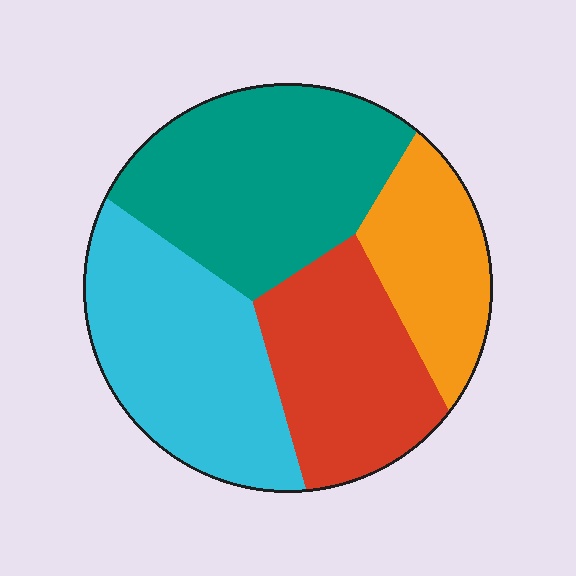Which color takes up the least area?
Orange, at roughly 15%.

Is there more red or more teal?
Teal.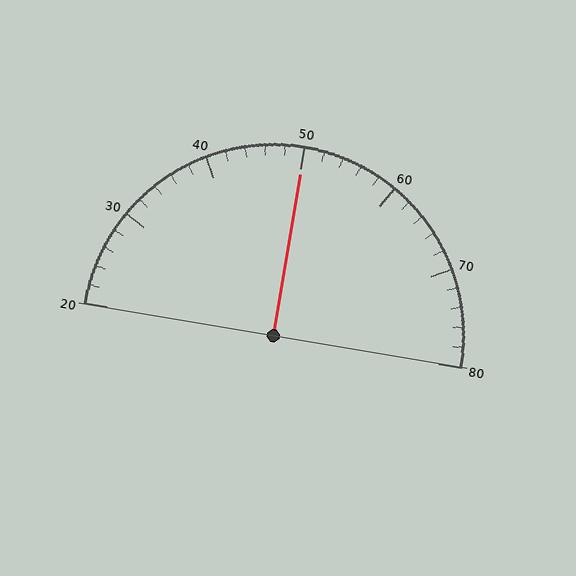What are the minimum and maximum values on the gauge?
The gauge ranges from 20 to 80.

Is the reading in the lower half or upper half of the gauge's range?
The reading is in the upper half of the range (20 to 80).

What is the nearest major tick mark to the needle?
The nearest major tick mark is 50.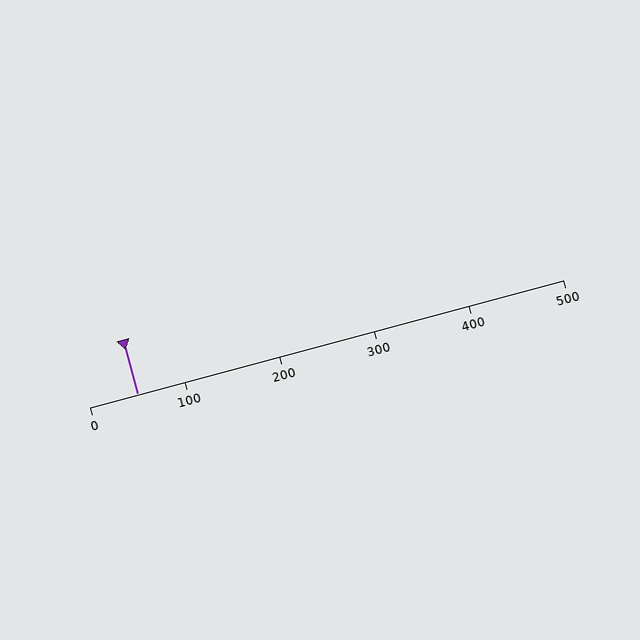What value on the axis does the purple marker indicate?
The marker indicates approximately 50.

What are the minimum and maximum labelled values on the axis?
The axis runs from 0 to 500.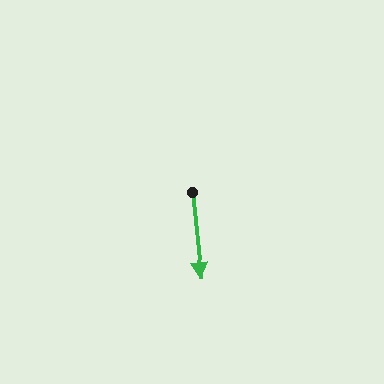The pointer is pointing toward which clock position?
Roughly 6 o'clock.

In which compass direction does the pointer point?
South.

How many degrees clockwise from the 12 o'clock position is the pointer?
Approximately 174 degrees.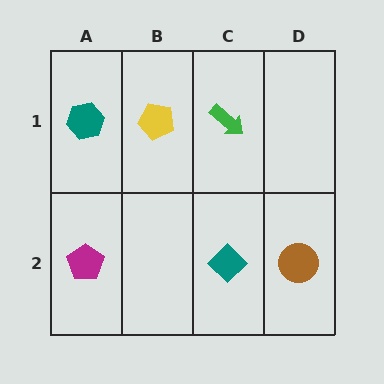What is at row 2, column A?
A magenta pentagon.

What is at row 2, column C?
A teal diamond.